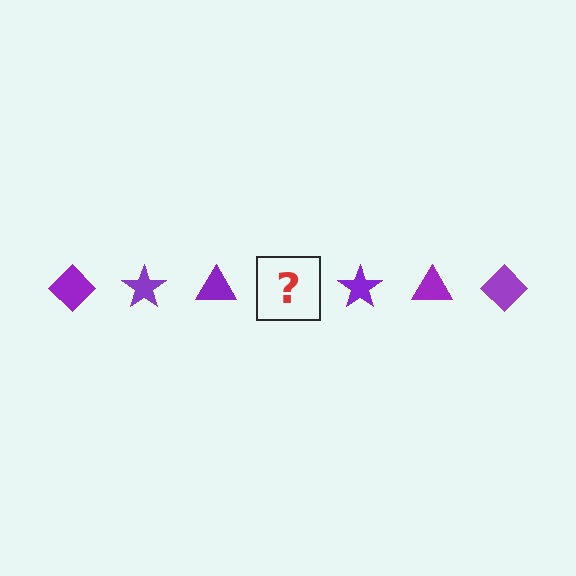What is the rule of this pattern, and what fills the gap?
The rule is that the pattern cycles through diamond, star, triangle shapes in purple. The gap should be filled with a purple diamond.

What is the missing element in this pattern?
The missing element is a purple diamond.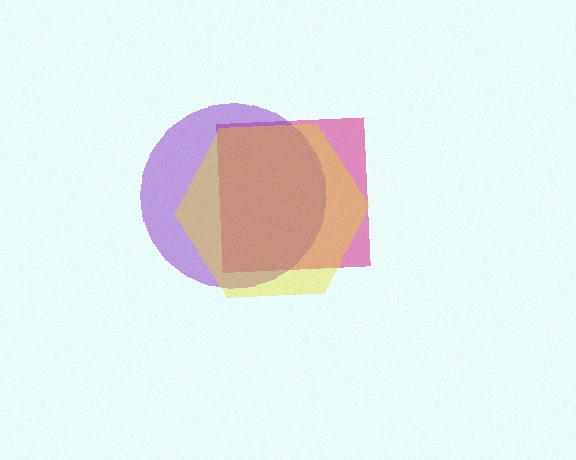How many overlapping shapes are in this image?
There are 3 overlapping shapes in the image.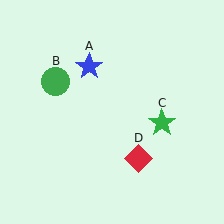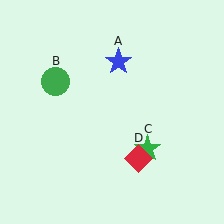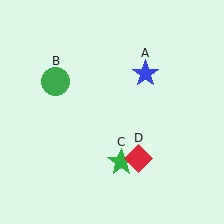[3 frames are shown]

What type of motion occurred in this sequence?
The blue star (object A), green star (object C) rotated clockwise around the center of the scene.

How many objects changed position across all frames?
2 objects changed position: blue star (object A), green star (object C).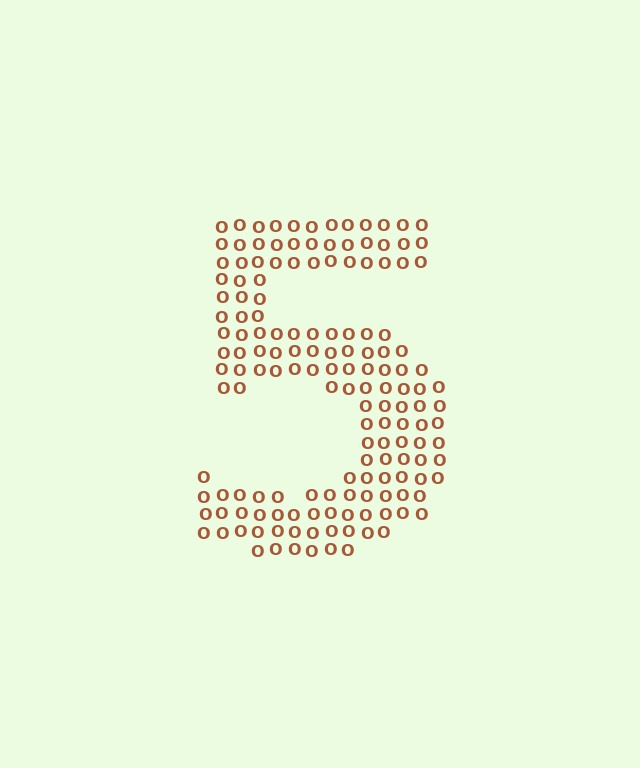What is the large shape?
The large shape is the digit 5.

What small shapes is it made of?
It is made of small letter O's.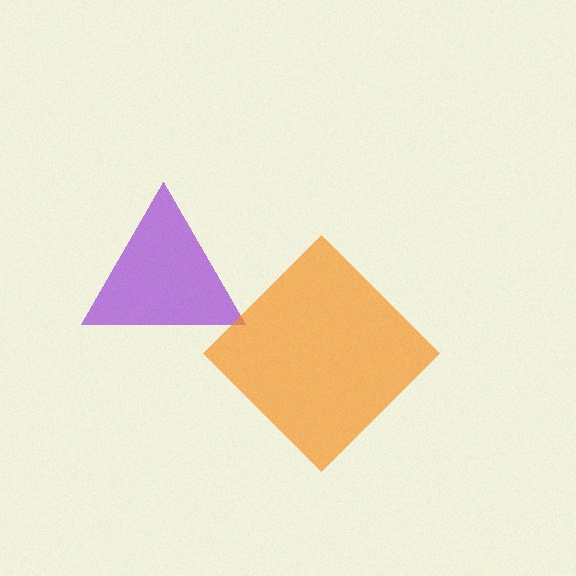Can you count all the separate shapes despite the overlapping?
Yes, there are 2 separate shapes.